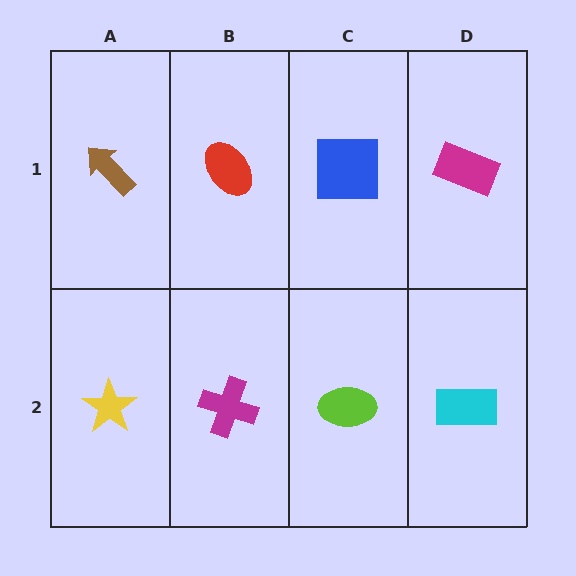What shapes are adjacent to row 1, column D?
A cyan rectangle (row 2, column D), a blue square (row 1, column C).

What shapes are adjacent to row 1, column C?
A lime ellipse (row 2, column C), a red ellipse (row 1, column B), a magenta rectangle (row 1, column D).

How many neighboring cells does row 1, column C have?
3.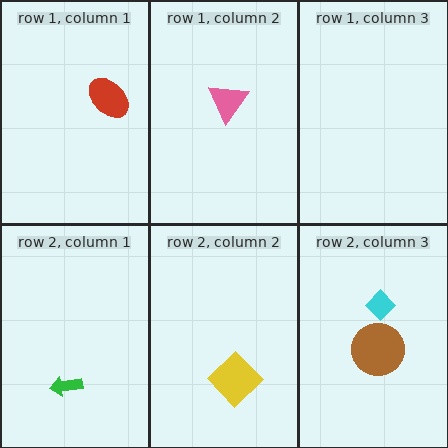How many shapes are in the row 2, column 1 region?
1.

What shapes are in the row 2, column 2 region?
The yellow diamond.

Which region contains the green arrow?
The row 2, column 1 region.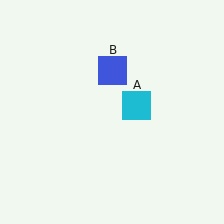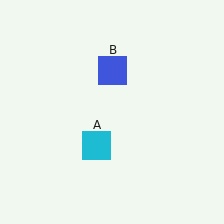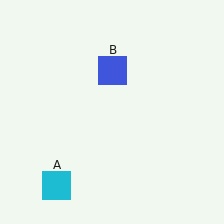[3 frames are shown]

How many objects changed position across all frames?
1 object changed position: cyan square (object A).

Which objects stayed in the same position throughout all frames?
Blue square (object B) remained stationary.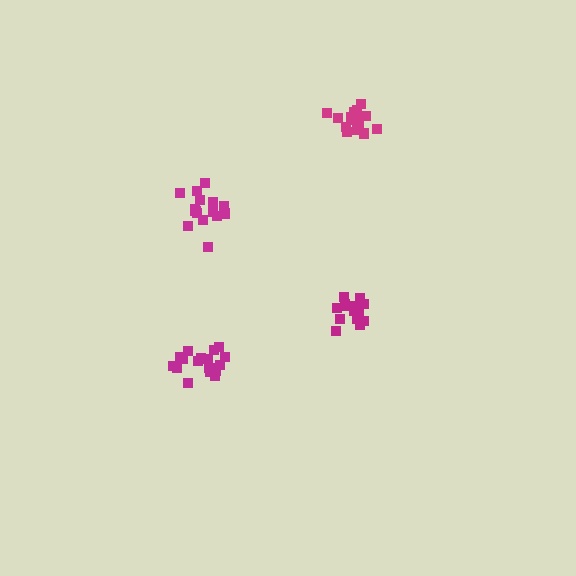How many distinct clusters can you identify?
There are 4 distinct clusters.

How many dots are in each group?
Group 1: 18 dots, Group 2: 15 dots, Group 3: 15 dots, Group 4: 18 dots (66 total).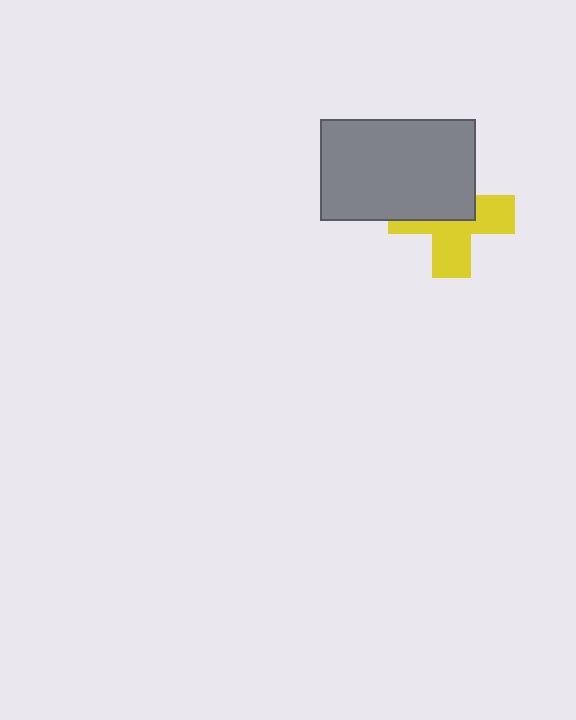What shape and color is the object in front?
The object in front is a gray rectangle.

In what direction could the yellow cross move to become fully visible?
The yellow cross could move down. That would shift it out from behind the gray rectangle entirely.